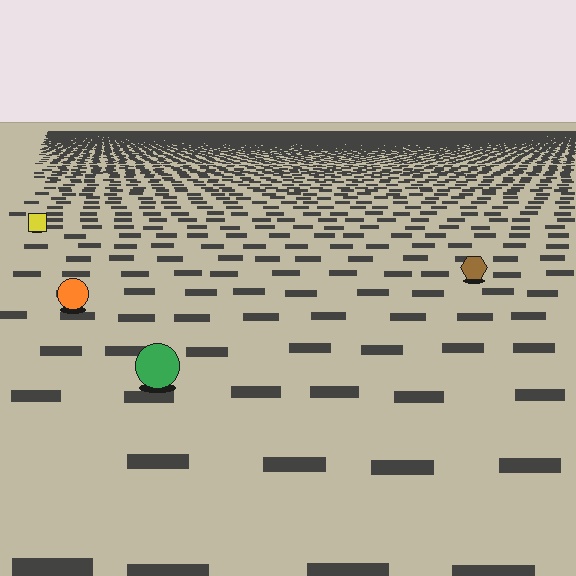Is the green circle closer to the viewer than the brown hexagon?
Yes. The green circle is closer — you can tell from the texture gradient: the ground texture is coarser near it.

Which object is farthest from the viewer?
The yellow square is farthest from the viewer. It appears smaller and the ground texture around it is denser.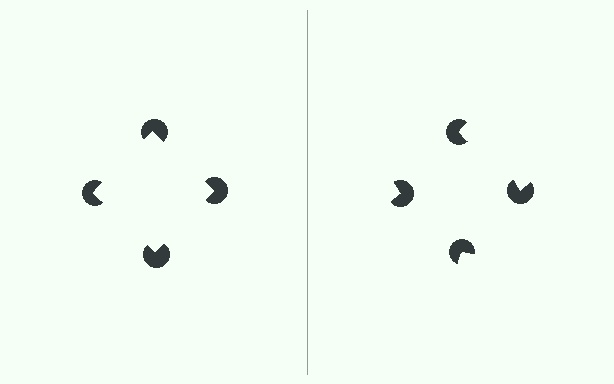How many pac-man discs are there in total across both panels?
8 — 4 on each side.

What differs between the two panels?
The pac-man discs are positioned identically on both sides; only the wedge orientations differ. On the left they align to a square; on the right they are misaligned.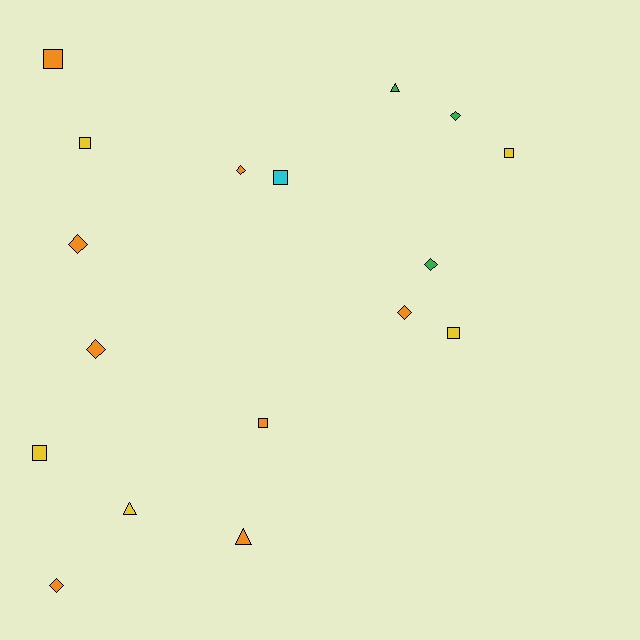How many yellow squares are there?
There are 4 yellow squares.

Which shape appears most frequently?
Square, with 7 objects.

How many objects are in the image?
There are 17 objects.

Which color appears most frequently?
Orange, with 8 objects.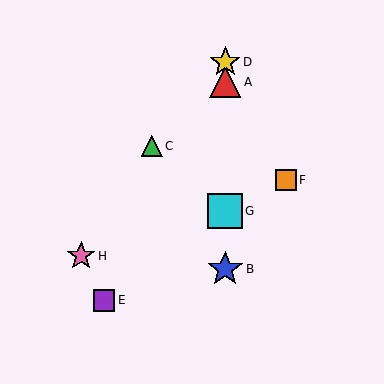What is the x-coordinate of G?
Object G is at x≈225.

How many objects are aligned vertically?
4 objects (A, B, D, G) are aligned vertically.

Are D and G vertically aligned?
Yes, both are at x≈225.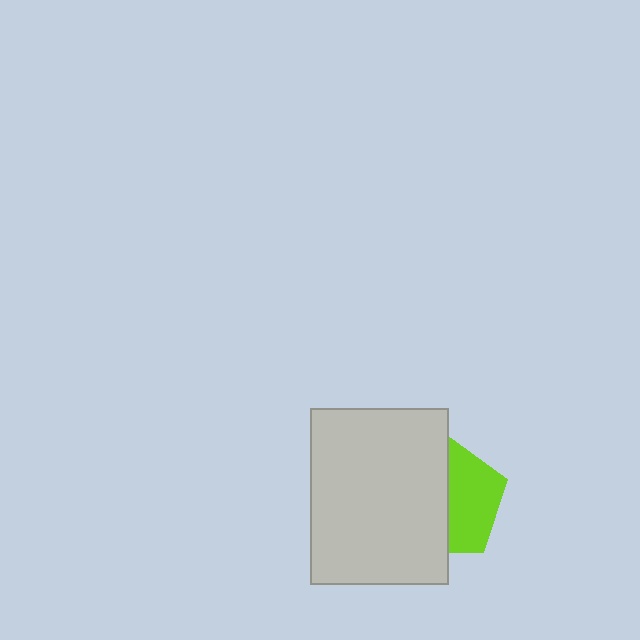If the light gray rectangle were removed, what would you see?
You would see the complete lime pentagon.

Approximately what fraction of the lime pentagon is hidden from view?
Roughly 56% of the lime pentagon is hidden behind the light gray rectangle.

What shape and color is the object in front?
The object in front is a light gray rectangle.